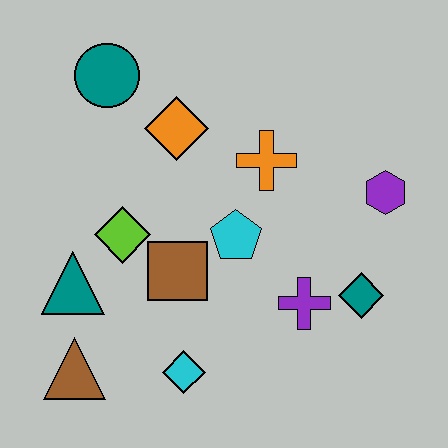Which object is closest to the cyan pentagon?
The brown square is closest to the cyan pentagon.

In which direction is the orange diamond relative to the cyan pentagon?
The orange diamond is above the cyan pentagon.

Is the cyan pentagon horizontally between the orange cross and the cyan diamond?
Yes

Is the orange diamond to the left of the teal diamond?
Yes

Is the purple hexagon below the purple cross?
No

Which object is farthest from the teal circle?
The teal diamond is farthest from the teal circle.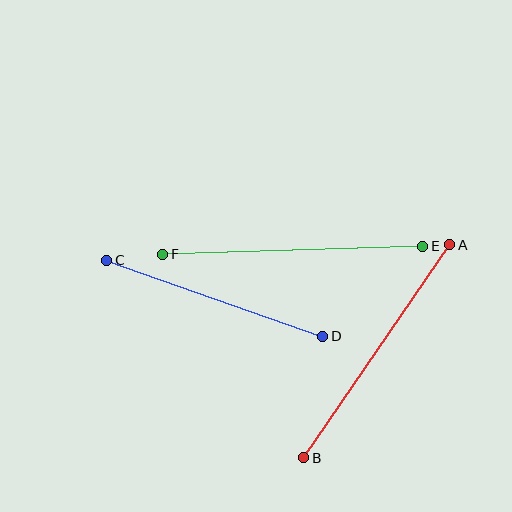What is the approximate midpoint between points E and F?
The midpoint is at approximately (293, 250) pixels.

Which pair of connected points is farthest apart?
Points E and F are farthest apart.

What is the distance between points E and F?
The distance is approximately 260 pixels.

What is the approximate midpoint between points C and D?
The midpoint is at approximately (215, 298) pixels.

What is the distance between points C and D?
The distance is approximately 229 pixels.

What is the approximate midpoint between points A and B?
The midpoint is at approximately (377, 351) pixels.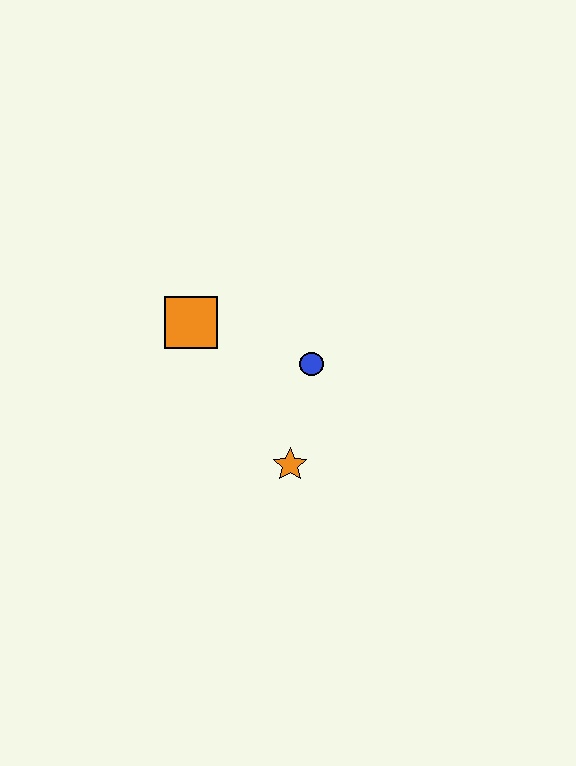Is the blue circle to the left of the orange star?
No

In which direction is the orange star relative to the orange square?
The orange star is below the orange square.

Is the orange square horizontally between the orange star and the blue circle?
No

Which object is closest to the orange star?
The blue circle is closest to the orange star.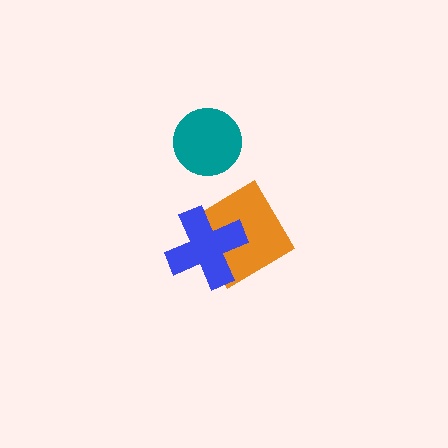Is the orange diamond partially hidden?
Yes, it is partially covered by another shape.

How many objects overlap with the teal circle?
0 objects overlap with the teal circle.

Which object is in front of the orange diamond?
The blue cross is in front of the orange diamond.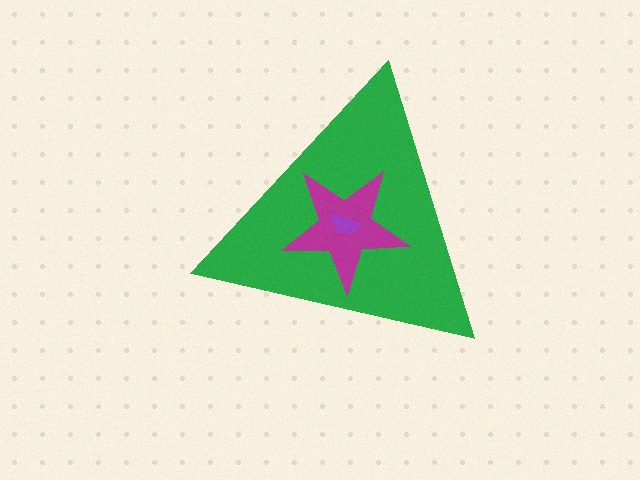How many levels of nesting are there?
3.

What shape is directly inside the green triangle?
The magenta star.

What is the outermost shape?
The green triangle.